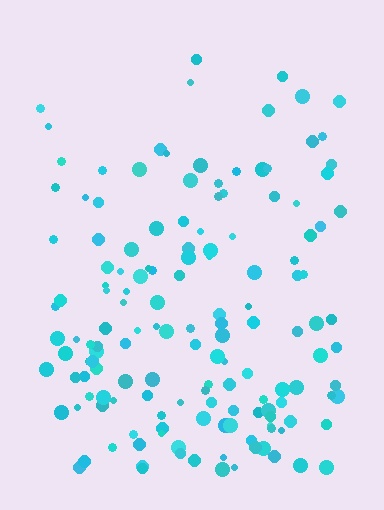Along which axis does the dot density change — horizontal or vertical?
Vertical.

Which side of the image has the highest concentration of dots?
The bottom.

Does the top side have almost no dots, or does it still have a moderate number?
Still a moderate number, just noticeably fewer than the bottom.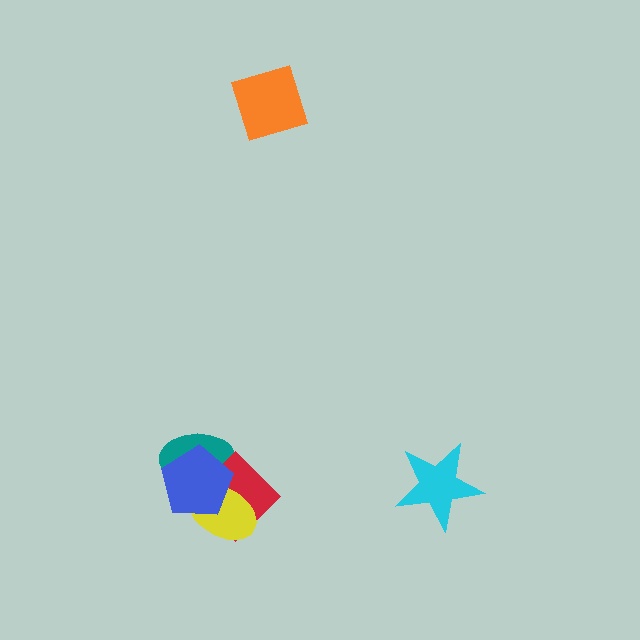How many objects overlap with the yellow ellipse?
3 objects overlap with the yellow ellipse.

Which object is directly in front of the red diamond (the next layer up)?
The yellow ellipse is directly in front of the red diamond.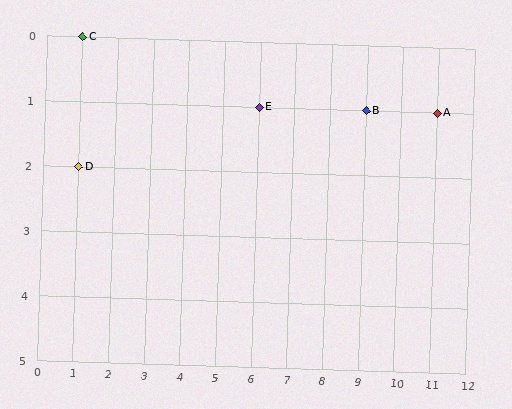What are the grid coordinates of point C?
Point C is at grid coordinates (1, 0).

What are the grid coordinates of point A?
Point A is at grid coordinates (11, 1).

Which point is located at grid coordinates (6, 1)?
Point E is at (6, 1).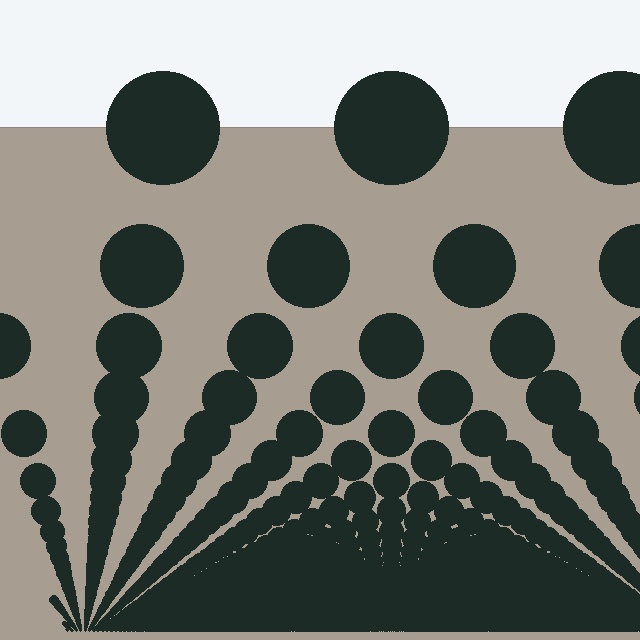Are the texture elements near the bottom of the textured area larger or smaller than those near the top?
Smaller. The gradient is inverted — elements near the bottom are smaller and denser.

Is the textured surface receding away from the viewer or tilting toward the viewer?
The surface appears to tilt toward the viewer. Texture elements get larger and sparser toward the top.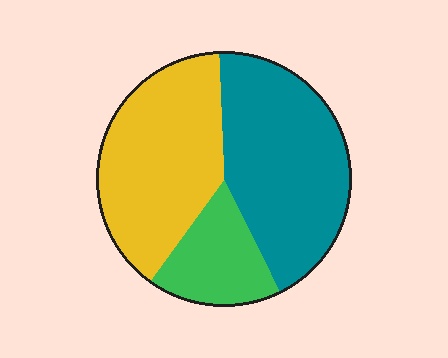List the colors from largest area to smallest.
From largest to smallest: teal, yellow, green.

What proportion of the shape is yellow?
Yellow covers about 40% of the shape.